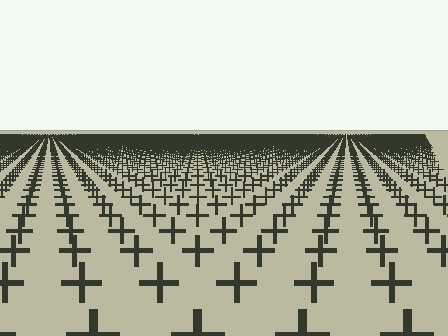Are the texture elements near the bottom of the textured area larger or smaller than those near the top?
Larger. Near the bottom, elements are closer to the viewer and appear at a bigger on-screen size.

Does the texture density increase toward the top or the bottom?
Density increases toward the top.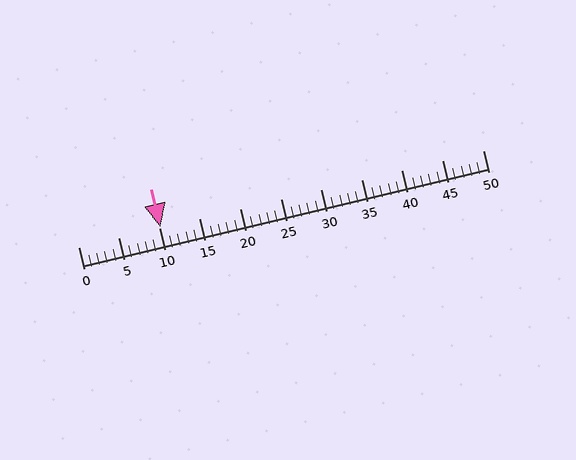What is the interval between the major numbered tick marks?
The major tick marks are spaced 5 units apart.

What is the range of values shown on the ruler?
The ruler shows values from 0 to 50.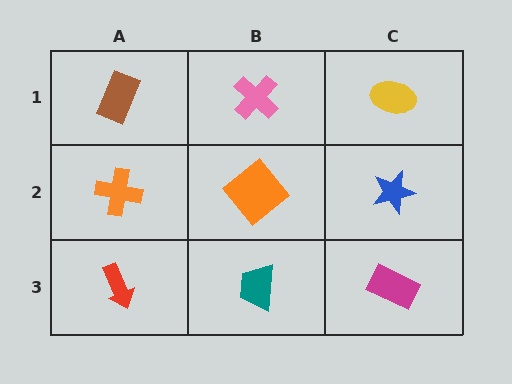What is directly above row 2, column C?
A yellow ellipse.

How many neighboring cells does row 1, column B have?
3.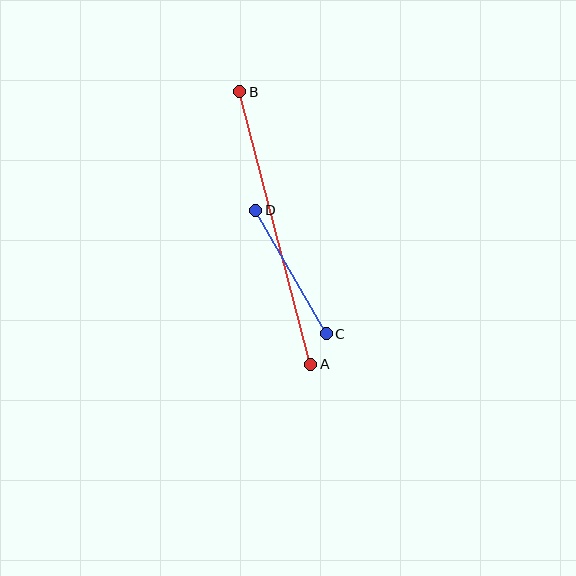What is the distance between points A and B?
The distance is approximately 282 pixels.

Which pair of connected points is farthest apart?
Points A and B are farthest apart.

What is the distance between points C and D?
The distance is approximately 142 pixels.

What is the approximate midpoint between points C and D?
The midpoint is at approximately (291, 272) pixels.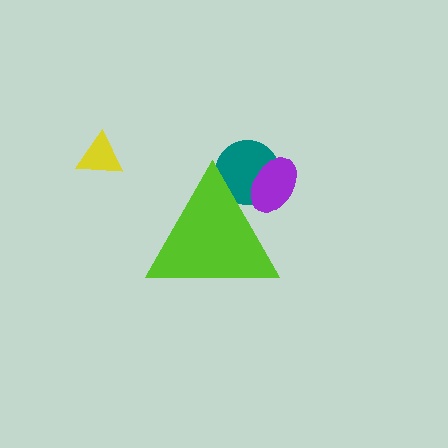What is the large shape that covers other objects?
A lime triangle.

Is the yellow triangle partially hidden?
No, the yellow triangle is fully visible.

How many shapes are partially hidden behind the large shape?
2 shapes are partially hidden.